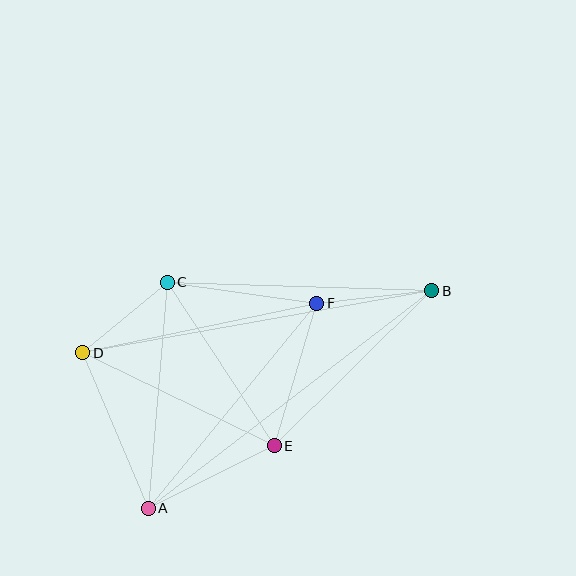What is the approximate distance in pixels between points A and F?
The distance between A and F is approximately 265 pixels.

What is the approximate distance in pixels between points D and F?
The distance between D and F is approximately 239 pixels.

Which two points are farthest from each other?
Points A and B are farthest from each other.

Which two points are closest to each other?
Points C and D are closest to each other.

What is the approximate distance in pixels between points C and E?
The distance between C and E is approximately 196 pixels.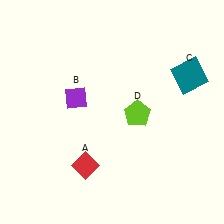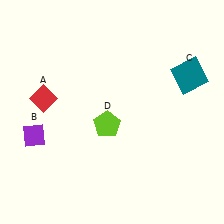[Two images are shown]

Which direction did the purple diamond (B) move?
The purple diamond (B) moved left.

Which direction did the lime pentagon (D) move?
The lime pentagon (D) moved left.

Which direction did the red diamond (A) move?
The red diamond (A) moved up.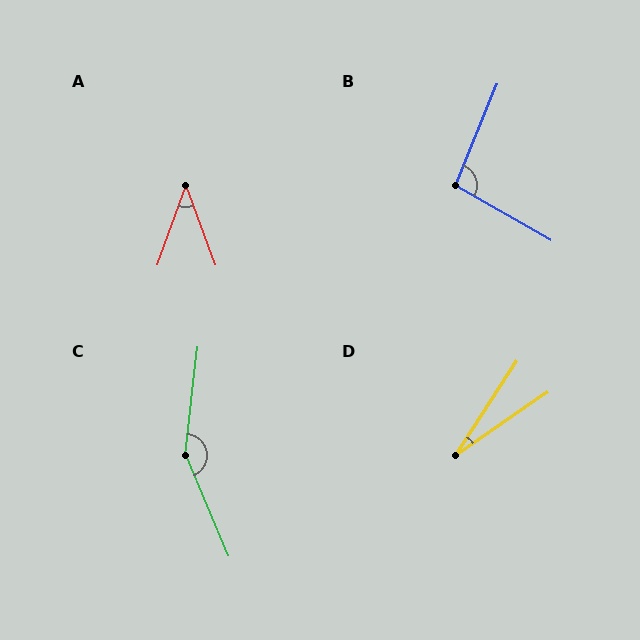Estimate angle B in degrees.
Approximately 97 degrees.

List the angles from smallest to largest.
D (22°), A (40°), B (97°), C (150°).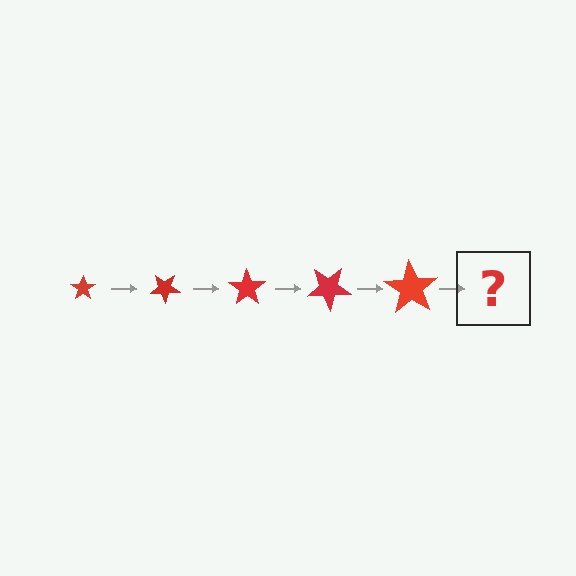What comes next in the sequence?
The next element should be a star, larger than the previous one and rotated 175 degrees from the start.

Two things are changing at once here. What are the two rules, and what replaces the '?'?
The two rules are that the star grows larger each step and it rotates 35 degrees each step. The '?' should be a star, larger than the previous one and rotated 175 degrees from the start.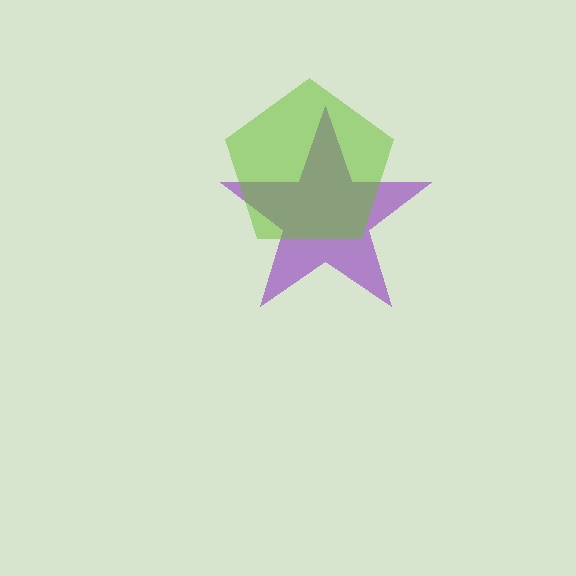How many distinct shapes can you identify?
There are 2 distinct shapes: a purple star, a lime pentagon.